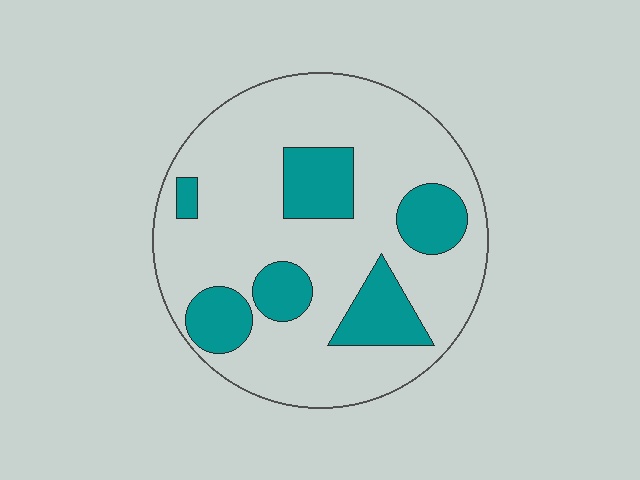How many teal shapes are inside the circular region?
6.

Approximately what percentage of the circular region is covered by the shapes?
Approximately 25%.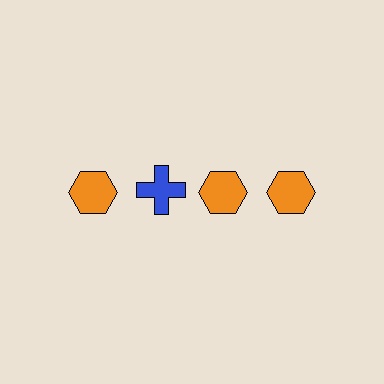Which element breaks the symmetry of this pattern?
The blue cross in the top row, second from left column breaks the symmetry. All other shapes are orange hexagons.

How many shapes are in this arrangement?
There are 4 shapes arranged in a grid pattern.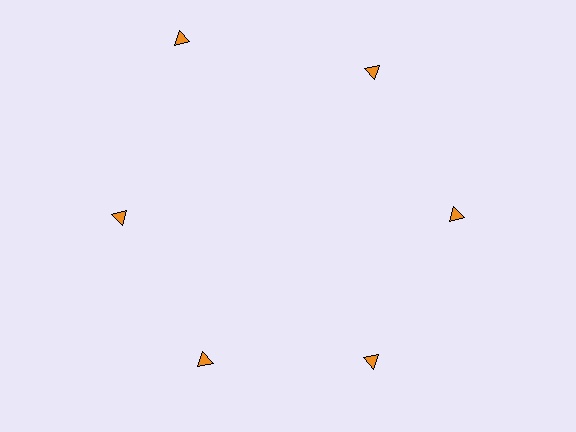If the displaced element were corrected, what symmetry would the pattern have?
It would have 6-fold rotational symmetry — the pattern would map onto itself every 60 degrees.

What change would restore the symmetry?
The symmetry would be restored by moving it inward, back onto the ring so that all 6 triangles sit at equal angles and equal distance from the center.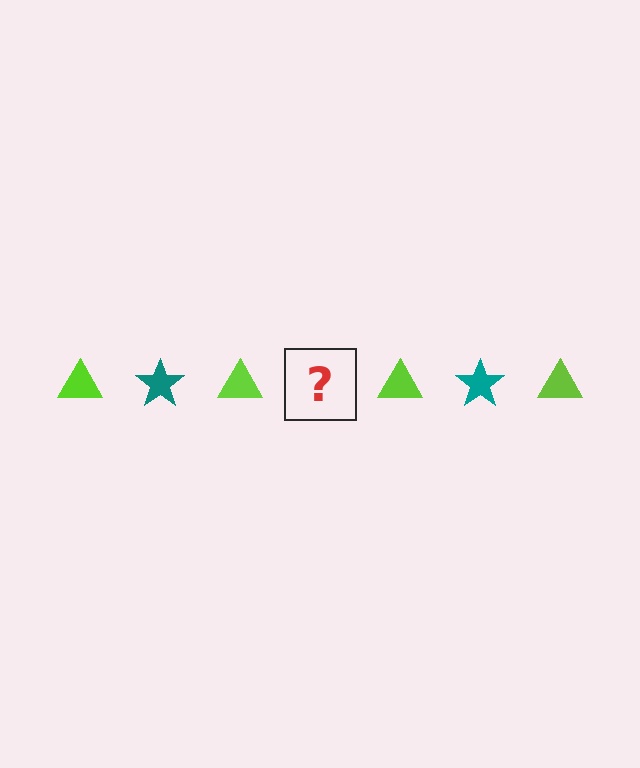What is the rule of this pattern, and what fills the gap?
The rule is that the pattern alternates between lime triangle and teal star. The gap should be filled with a teal star.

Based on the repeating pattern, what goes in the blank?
The blank should be a teal star.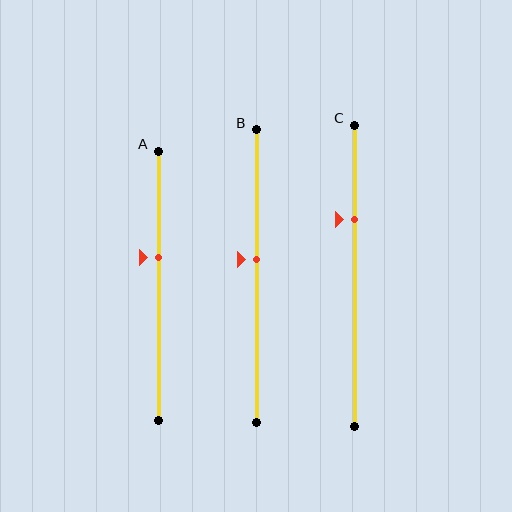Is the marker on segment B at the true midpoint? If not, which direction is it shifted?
No, the marker on segment B is shifted upward by about 6% of the segment length.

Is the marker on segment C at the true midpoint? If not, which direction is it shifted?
No, the marker on segment C is shifted upward by about 19% of the segment length.